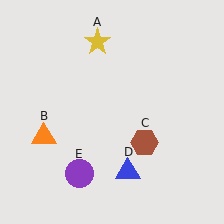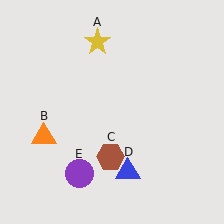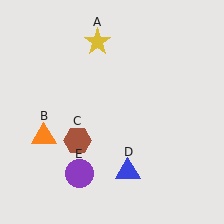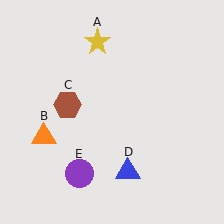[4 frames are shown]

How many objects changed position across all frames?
1 object changed position: brown hexagon (object C).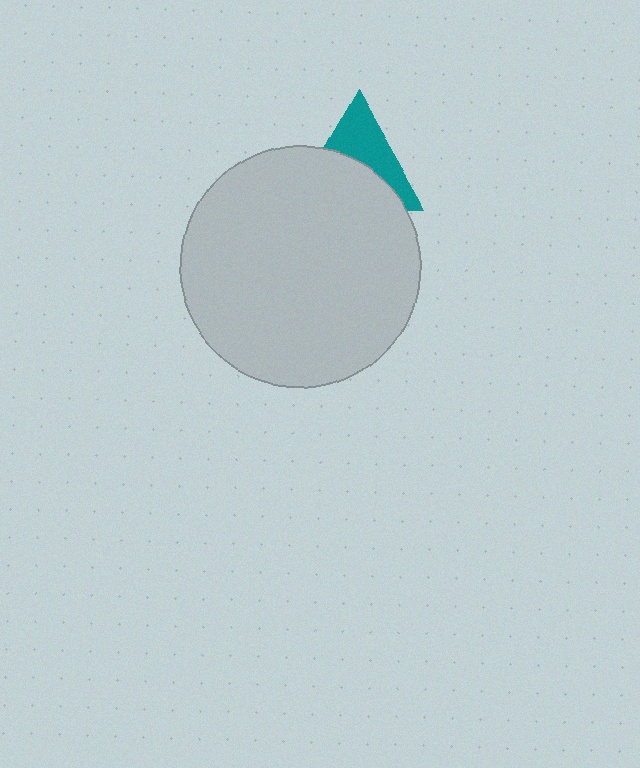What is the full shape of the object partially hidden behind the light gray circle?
The partially hidden object is a teal triangle.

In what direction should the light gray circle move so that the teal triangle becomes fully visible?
The light gray circle should move down. That is the shortest direction to clear the overlap and leave the teal triangle fully visible.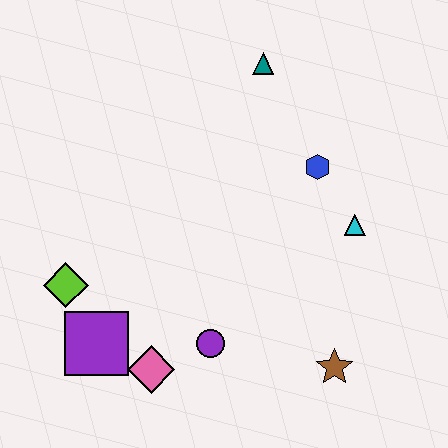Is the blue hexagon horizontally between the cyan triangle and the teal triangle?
Yes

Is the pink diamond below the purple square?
Yes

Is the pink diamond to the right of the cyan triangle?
No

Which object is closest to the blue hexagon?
The cyan triangle is closest to the blue hexagon.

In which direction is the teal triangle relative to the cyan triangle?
The teal triangle is above the cyan triangle.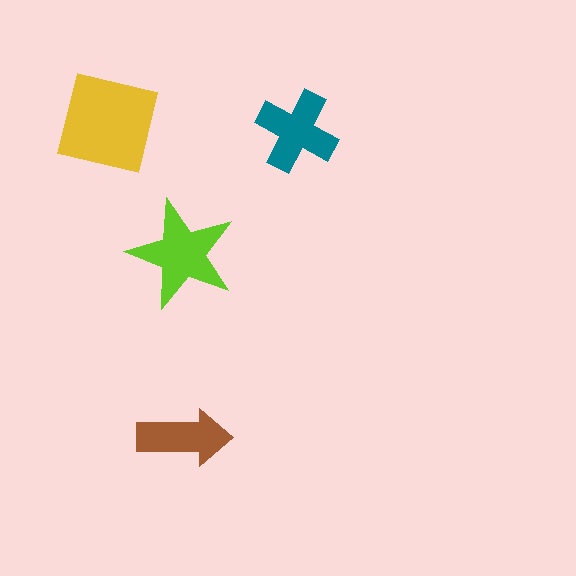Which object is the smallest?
The brown arrow.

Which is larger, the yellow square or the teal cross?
The yellow square.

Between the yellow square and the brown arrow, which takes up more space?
The yellow square.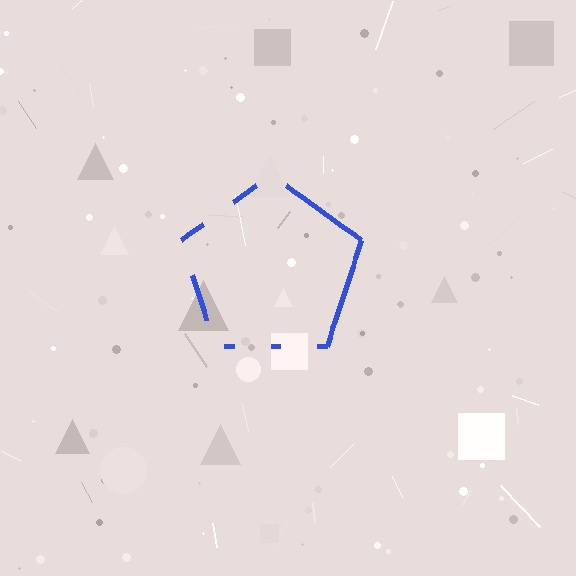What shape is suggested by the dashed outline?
The dashed outline suggests a pentagon.